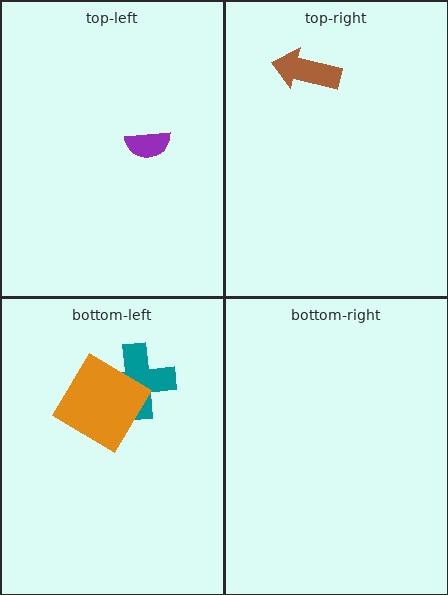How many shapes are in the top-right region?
1.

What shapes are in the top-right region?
The brown arrow.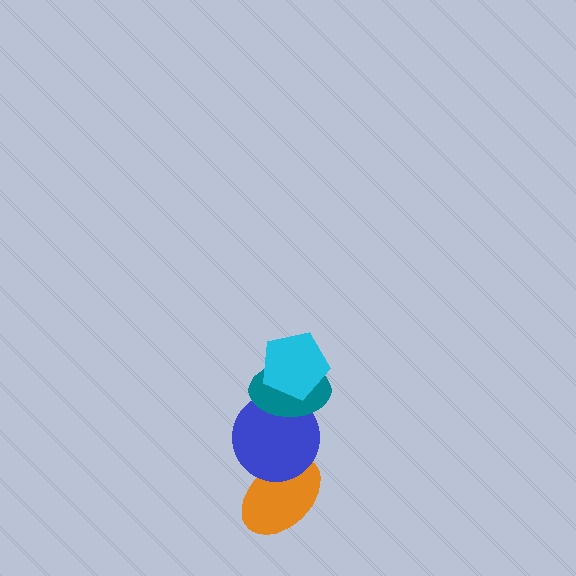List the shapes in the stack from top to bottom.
From top to bottom: the cyan pentagon, the teal ellipse, the blue circle, the orange ellipse.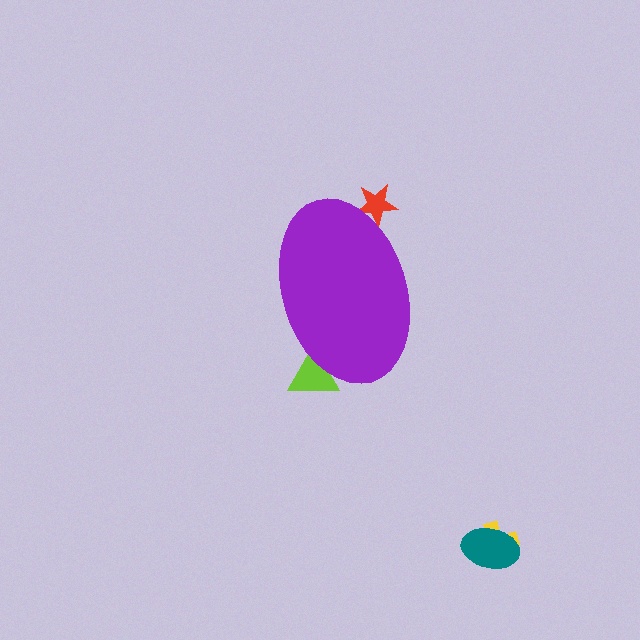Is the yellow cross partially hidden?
No, the yellow cross is fully visible.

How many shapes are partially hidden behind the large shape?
2 shapes are partially hidden.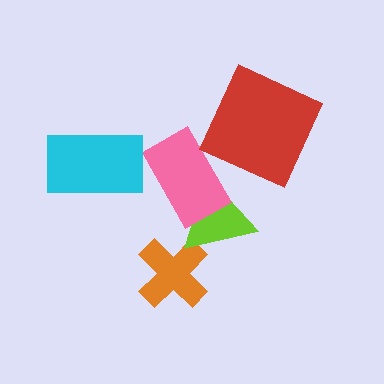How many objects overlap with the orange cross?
1 object overlaps with the orange cross.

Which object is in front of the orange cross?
The lime triangle is in front of the orange cross.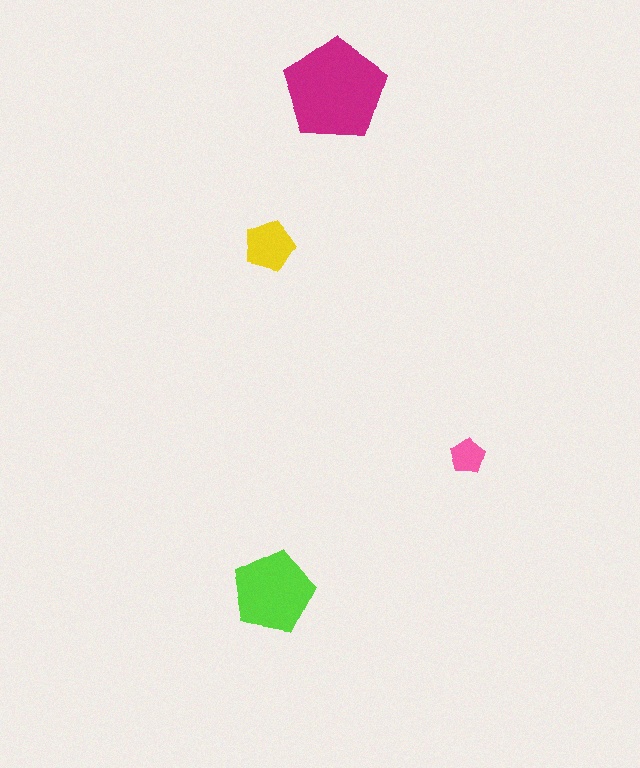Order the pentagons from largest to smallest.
the magenta one, the lime one, the yellow one, the pink one.